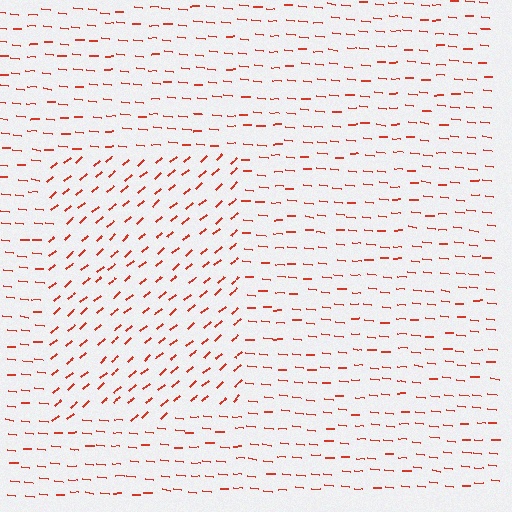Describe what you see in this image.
The image is filled with small red line segments. A rectangle region in the image has lines oriented differently from the surrounding lines, creating a visible texture boundary.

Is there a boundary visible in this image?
Yes, there is a texture boundary formed by a change in line orientation.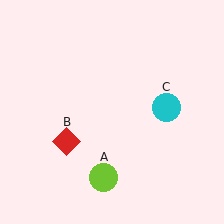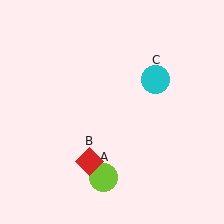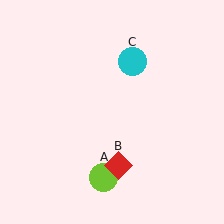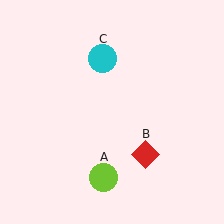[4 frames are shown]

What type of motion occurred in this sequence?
The red diamond (object B), cyan circle (object C) rotated counterclockwise around the center of the scene.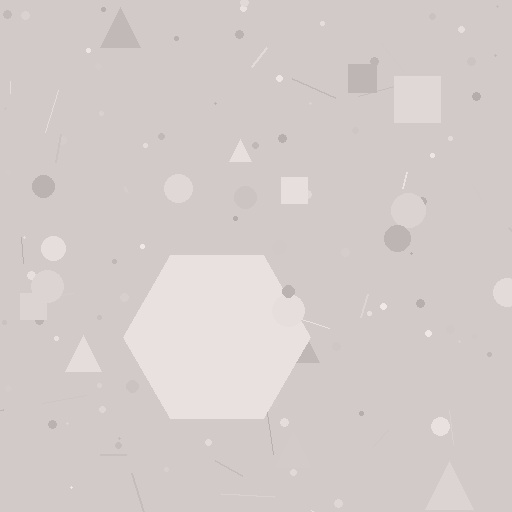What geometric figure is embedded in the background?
A hexagon is embedded in the background.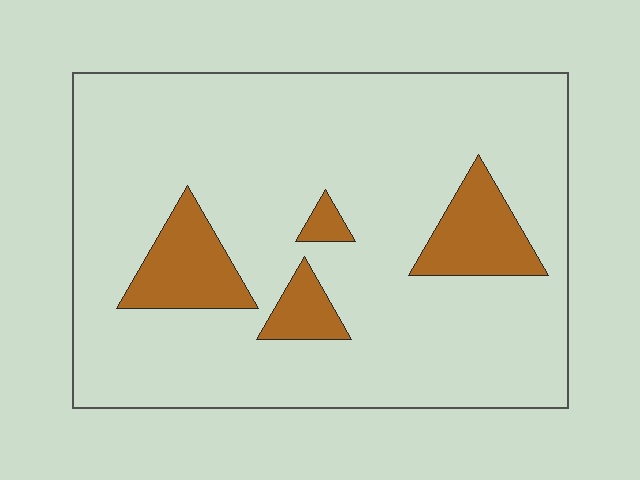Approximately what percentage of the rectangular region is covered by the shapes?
Approximately 15%.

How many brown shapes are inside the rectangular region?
4.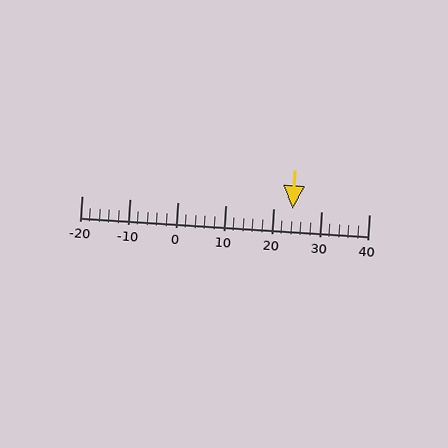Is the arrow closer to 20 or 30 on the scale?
The arrow is closer to 20.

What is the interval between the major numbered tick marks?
The major tick marks are spaced 10 units apart.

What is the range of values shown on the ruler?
The ruler shows values from -20 to 40.